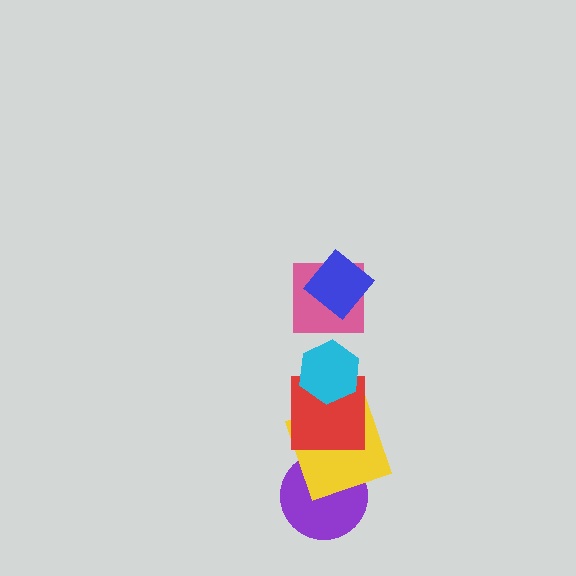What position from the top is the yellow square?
The yellow square is 5th from the top.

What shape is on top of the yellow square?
The red square is on top of the yellow square.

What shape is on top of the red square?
The cyan hexagon is on top of the red square.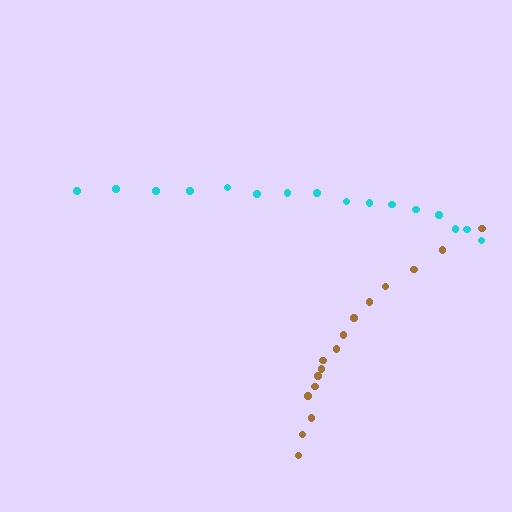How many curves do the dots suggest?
There are 2 distinct paths.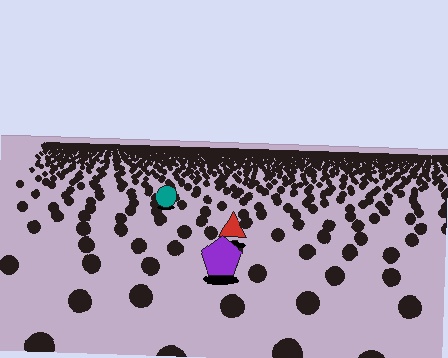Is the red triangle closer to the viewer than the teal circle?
Yes. The red triangle is closer — you can tell from the texture gradient: the ground texture is coarser near it.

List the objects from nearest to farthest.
From nearest to farthest: the purple pentagon, the red triangle, the teal circle.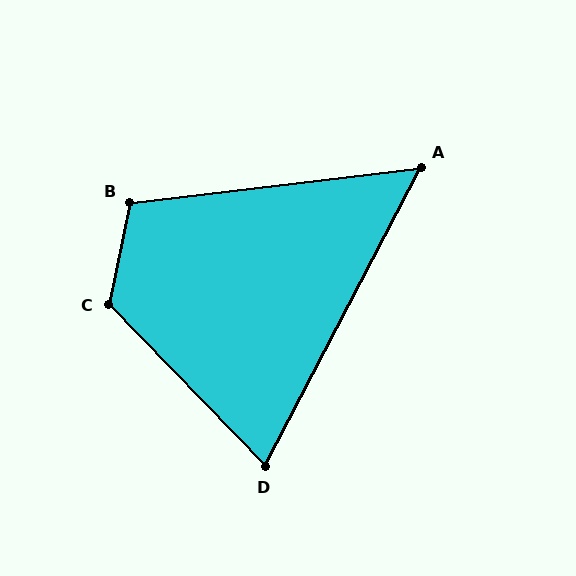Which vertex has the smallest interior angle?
A, at approximately 56 degrees.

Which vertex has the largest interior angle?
C, at approximately 124 degrees.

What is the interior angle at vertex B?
Approximately 108 degrees (obtuse).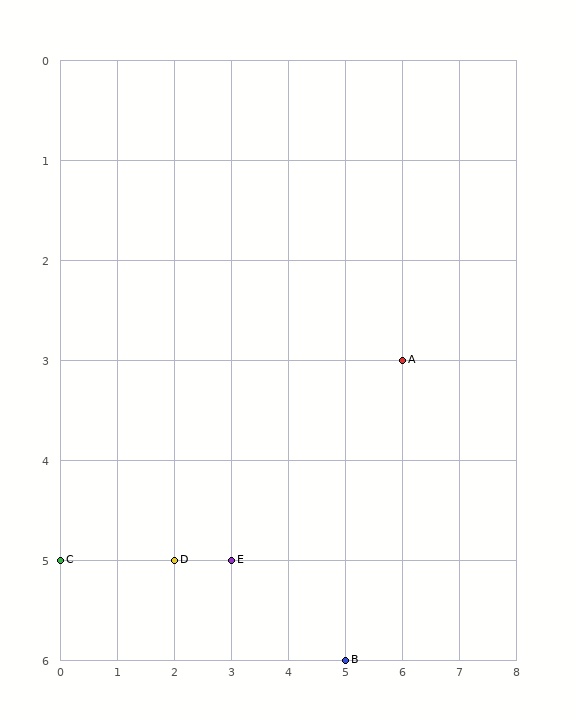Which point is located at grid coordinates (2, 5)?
Point D is at (2, 5).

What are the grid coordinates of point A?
Point A is at grid coordinates (6, 3).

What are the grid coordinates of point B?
Point B is at grid coordinates (5, 6).